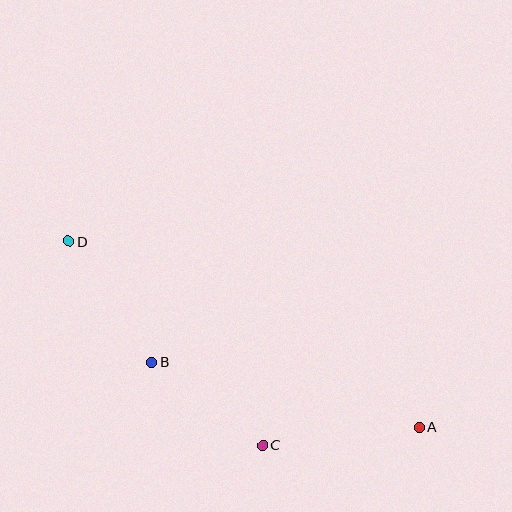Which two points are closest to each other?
Points B and C are closest to each other.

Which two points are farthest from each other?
Points A and D are farthest from each other.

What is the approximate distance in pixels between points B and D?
The distance between B and D is approximately 146 pixels.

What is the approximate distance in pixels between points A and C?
The distance between A and C is approximately 157 pixels.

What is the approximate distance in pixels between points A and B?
The distance between A and B is approximately 276 pixels.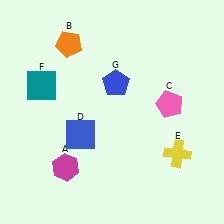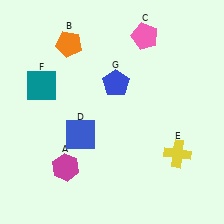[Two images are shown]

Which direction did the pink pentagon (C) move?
The pink pentagon (C) moved up.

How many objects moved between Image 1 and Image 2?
1 object moved between the two images.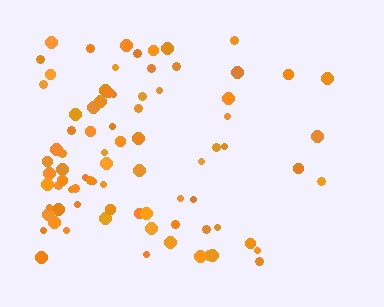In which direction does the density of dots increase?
From right to left, with the left side densest.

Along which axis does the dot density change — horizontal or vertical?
Horizontal.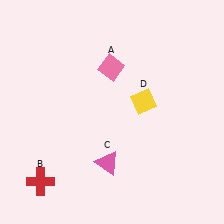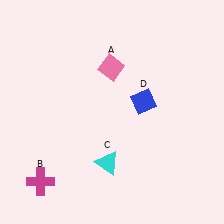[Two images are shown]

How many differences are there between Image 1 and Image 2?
There are 3 differences between the two images.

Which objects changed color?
B changed from red to magenta. C changed from pink to cyan. D changed from yellow to blue.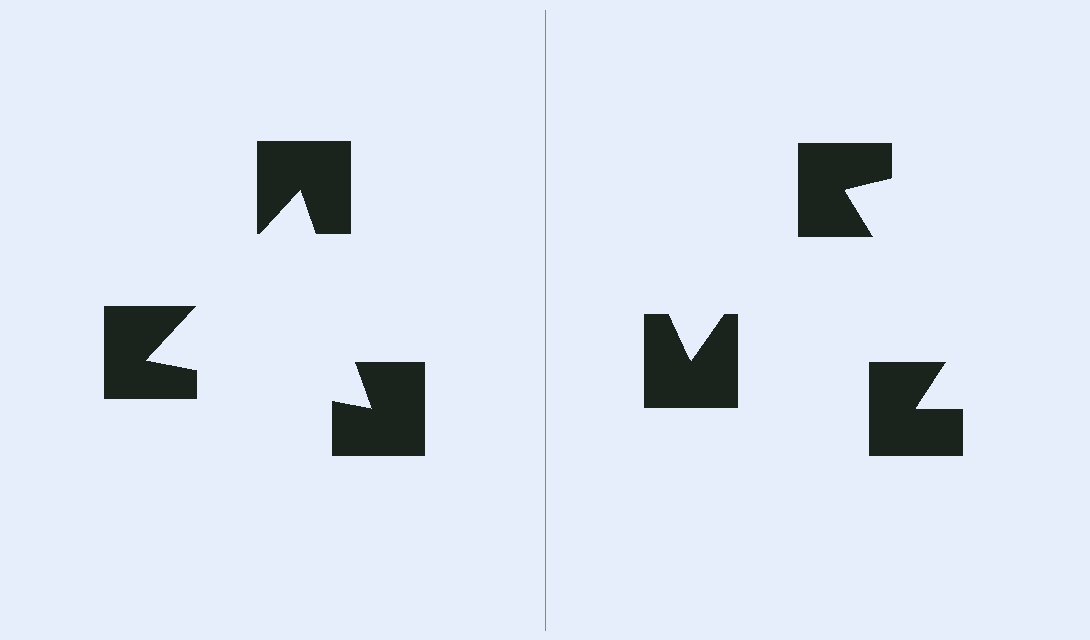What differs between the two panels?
The notched squares are positioned identically on both sides; only the wedge orientations differ. On the left they align to a triangle; on the right they are misaligned.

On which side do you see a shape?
An illusory triangle appears on the left side. On the right side the wedge cuts are rotated, so no coherent shape forms.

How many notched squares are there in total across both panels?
6 — 3 on each side.